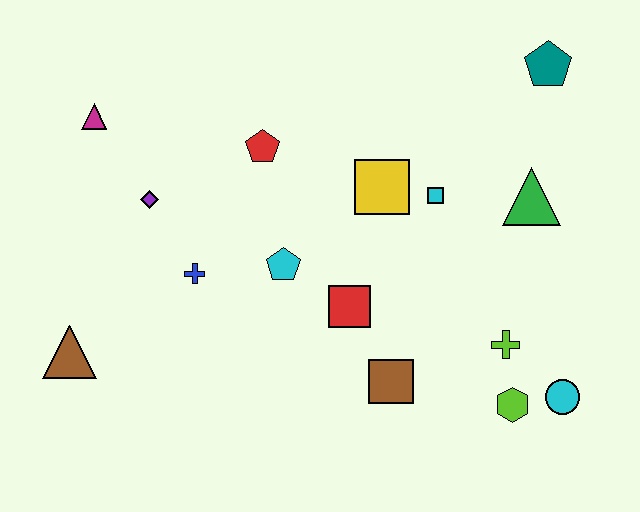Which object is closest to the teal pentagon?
The green triangle is closest to the teal pentagon.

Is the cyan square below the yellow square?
Yes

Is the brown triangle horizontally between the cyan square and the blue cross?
No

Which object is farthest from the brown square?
The magenta triangle is farthest from the brown square.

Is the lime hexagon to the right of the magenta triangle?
Yes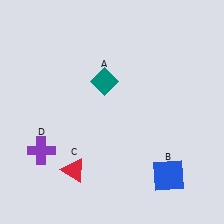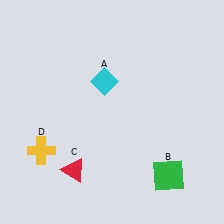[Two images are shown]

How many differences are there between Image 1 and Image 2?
There are 3 differences between the two images.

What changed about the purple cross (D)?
In Image 1, D is purple. In Image 2, it changed to yellow.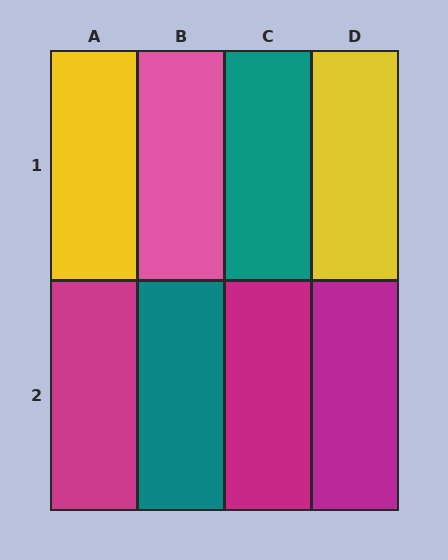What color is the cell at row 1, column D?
Yellow.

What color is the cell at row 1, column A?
Yellow.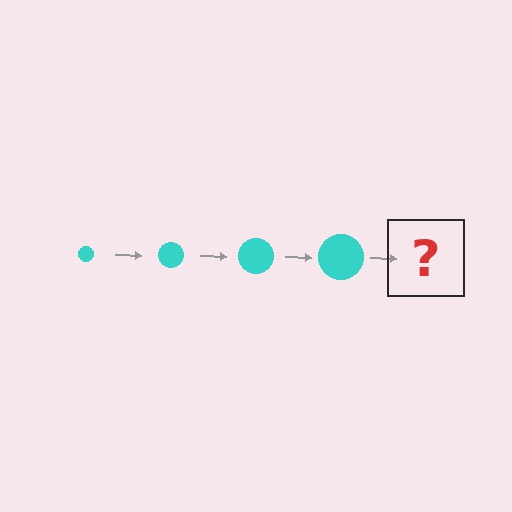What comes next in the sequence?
The next element should be a cyan circle, larger than the previous one.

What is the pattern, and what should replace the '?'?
The pattern is that the circle gets progressively larger each step. The '?' should be a cyan circle, larger than the previous one.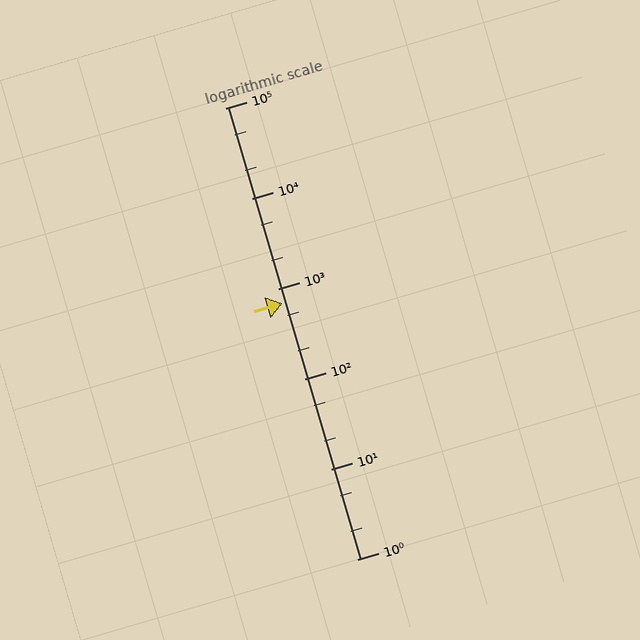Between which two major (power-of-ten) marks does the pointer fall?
The pointer is between 100 and 1000.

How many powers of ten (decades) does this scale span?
The scale spans 5 decades, from 1 to 100000.